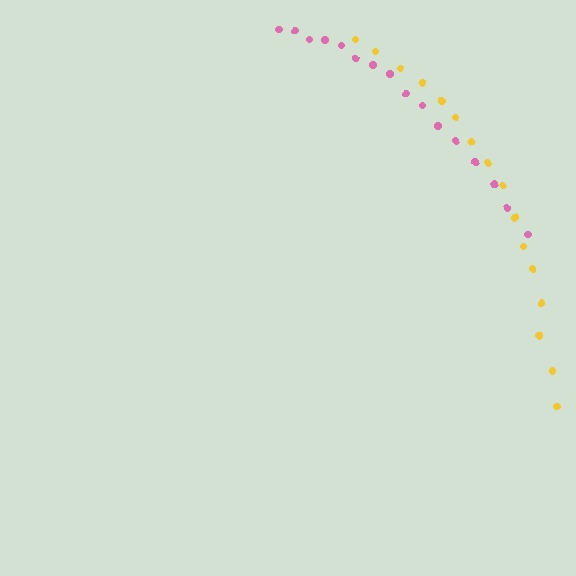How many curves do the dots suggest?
There are 2 distinct paths.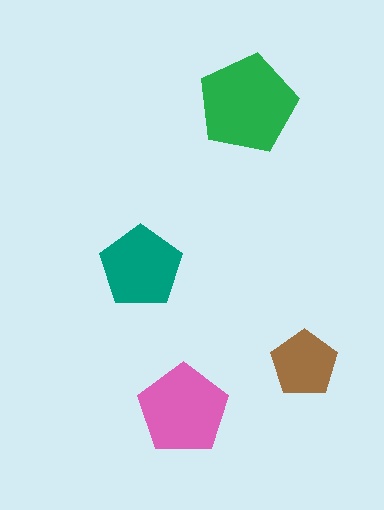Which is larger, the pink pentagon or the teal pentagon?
The pink one.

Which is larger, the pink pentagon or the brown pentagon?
The pink one.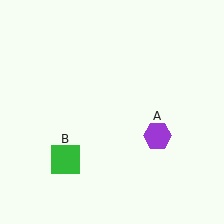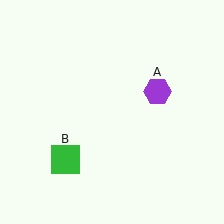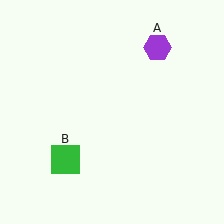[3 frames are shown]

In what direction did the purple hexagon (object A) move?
The purple hexagon (object A) moved up.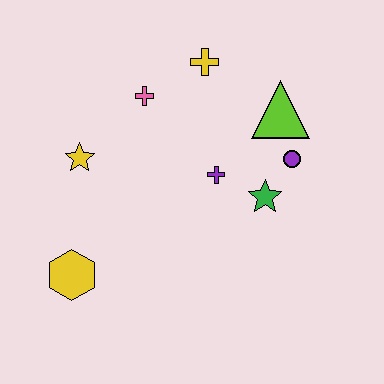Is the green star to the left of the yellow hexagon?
No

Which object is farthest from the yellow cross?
The yellow hexagon is farthest from the yellow cross.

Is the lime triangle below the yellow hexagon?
No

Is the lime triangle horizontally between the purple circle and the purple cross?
Yes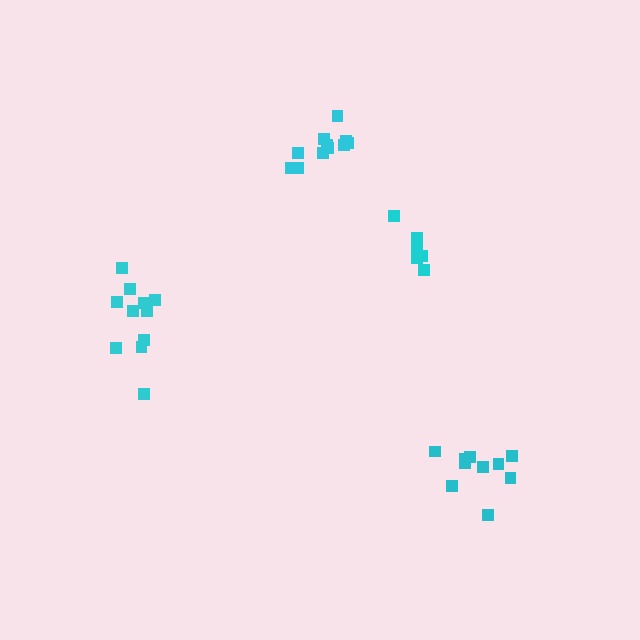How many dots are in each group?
Group 1: 6 dots, Group 2: 11 dots, Group 3: 10 dots, Group 4: 11 dots (38 total).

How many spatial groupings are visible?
There are 4 spatial groupings.